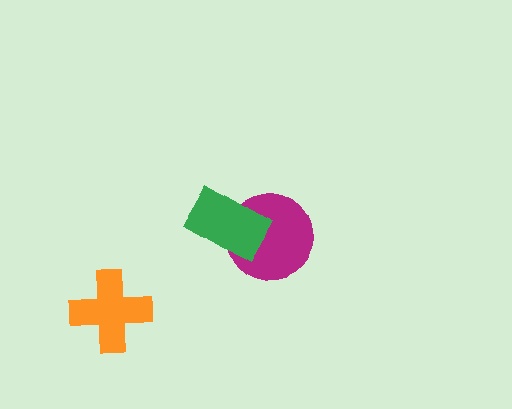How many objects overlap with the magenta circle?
1 object overlaps with the magenta circle.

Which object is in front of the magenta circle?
The green rectangle is in front of the magenta circle.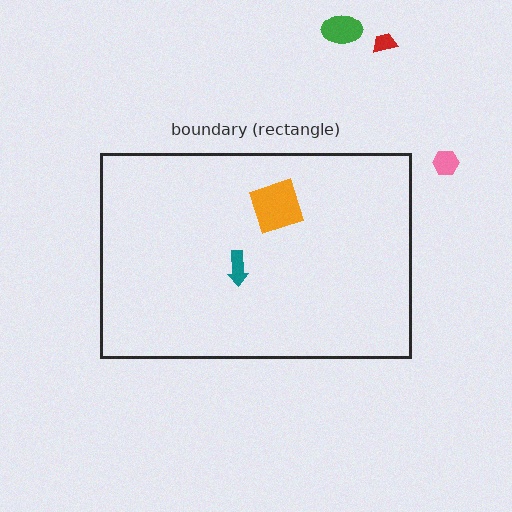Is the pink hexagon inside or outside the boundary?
Outside.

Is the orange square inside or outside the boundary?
Inside.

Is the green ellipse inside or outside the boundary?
Outside.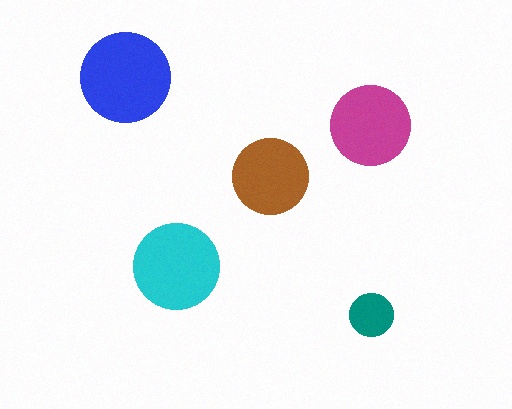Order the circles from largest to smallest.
the blue one, the cyan one, the magenta one, the brown one, the teal one.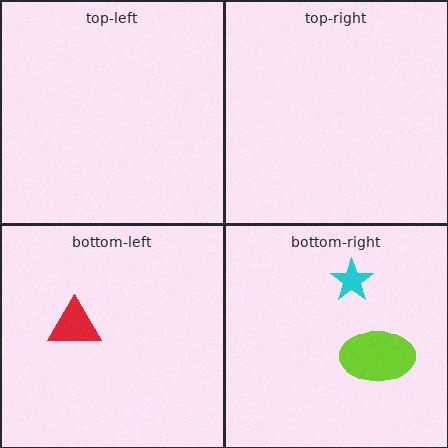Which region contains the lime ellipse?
The bottom-right region.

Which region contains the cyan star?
The bottom-right region.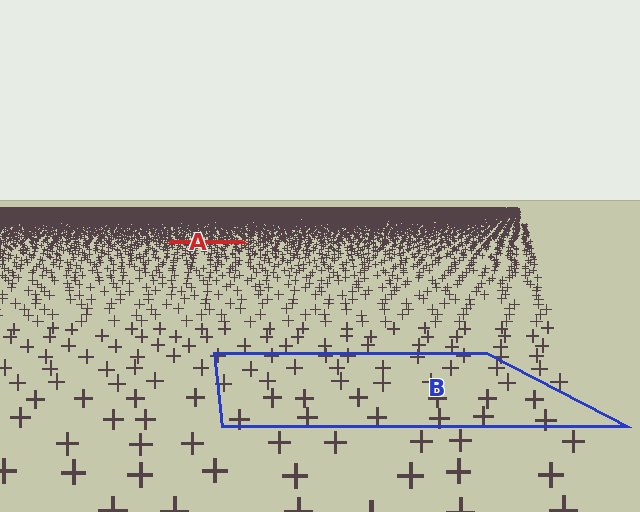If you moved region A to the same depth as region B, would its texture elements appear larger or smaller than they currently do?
They would appear larger. At a closer depth, the same texture elements are projected at a bigger on-screen size.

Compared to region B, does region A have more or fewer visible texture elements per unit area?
Region A has more texture elements per unit area — they are packed more densely because it is farther away.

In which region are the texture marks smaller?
The texture marks are smaller in region A, because it is farther away.